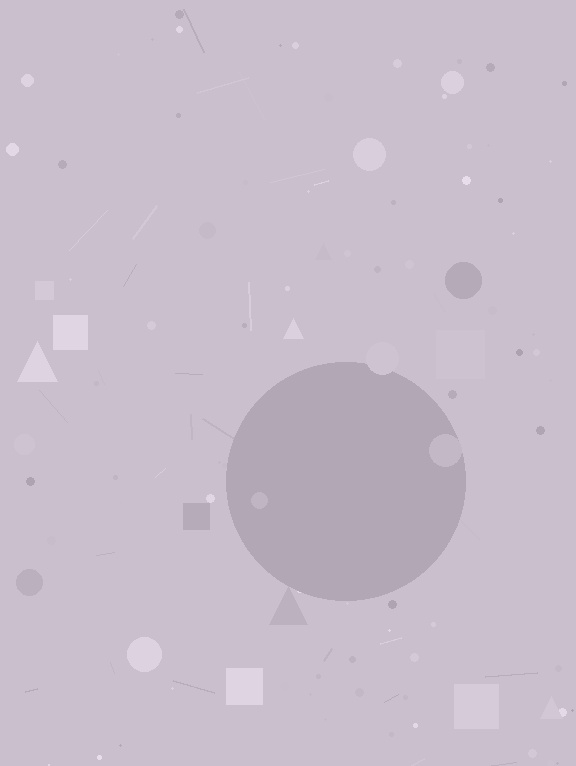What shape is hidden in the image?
A circle is hidden in the image.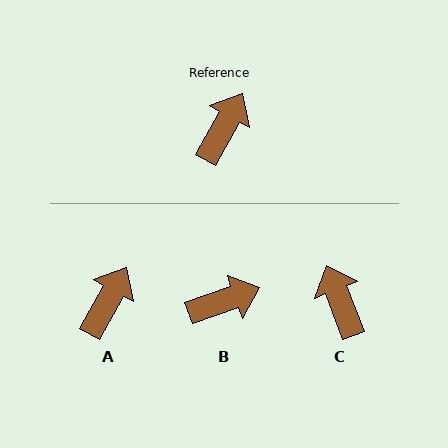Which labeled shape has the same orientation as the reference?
A.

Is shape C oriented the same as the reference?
No, it is off by about 49 degrees.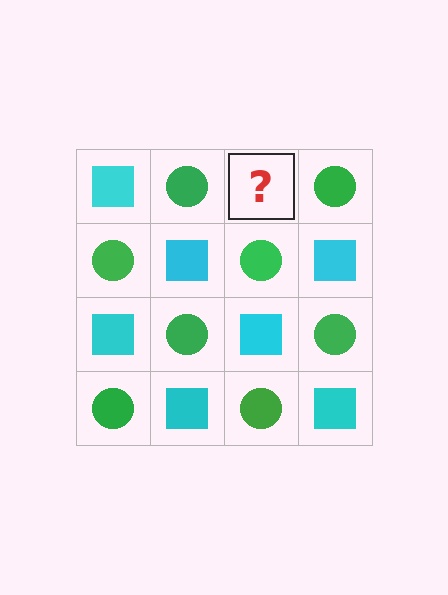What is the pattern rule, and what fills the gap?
The rule is that it alternates cyan square and green circle in a checkerboard pattern. The gap should be filled with a cyan square.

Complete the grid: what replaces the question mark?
The question mark should be replaced with a cyan square.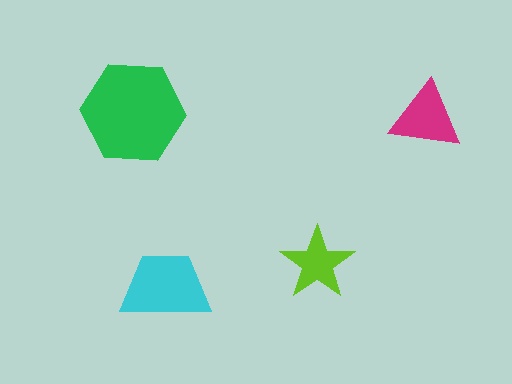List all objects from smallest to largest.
The lime star, the magenta triangle, the cyan trapezoid, the green hexagon.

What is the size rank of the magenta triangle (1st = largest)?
3rd.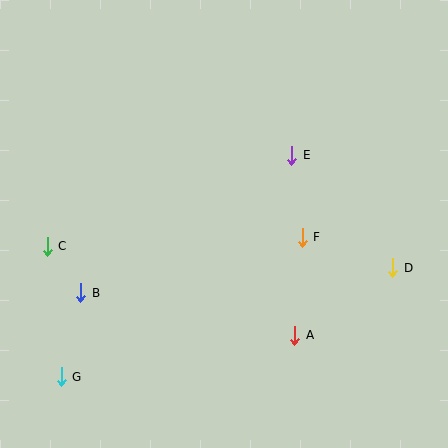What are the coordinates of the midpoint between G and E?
The midpoint between G and E is at (177, 266).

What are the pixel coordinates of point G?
Point G is at (61, 377).